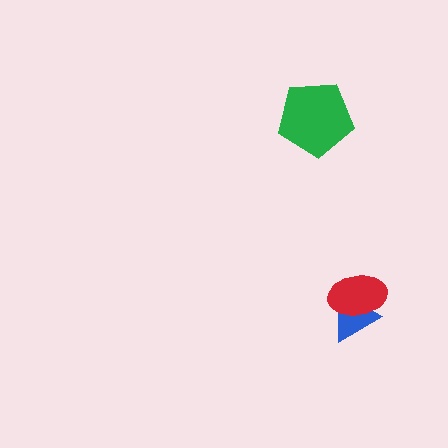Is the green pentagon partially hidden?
No, no other shape covers it.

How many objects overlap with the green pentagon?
0 objects overlap with the green pentagon.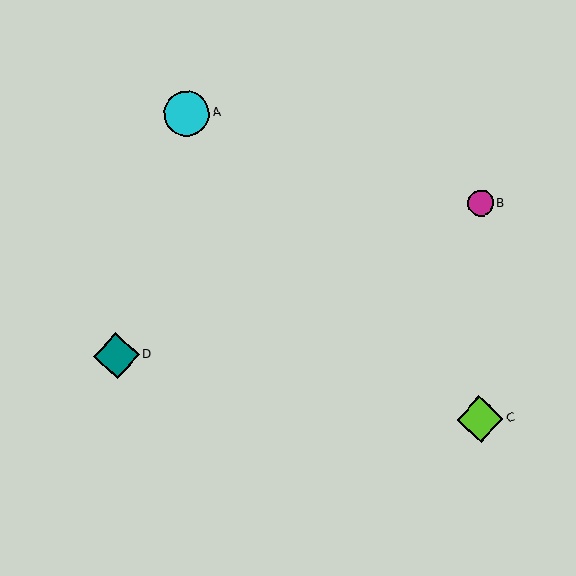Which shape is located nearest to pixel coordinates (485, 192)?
The magenta circle (labeled B) at (480, 203) is nearest to that location.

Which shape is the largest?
The lime diamond (labeled C) is the largest.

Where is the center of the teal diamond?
The center of the teal diamond is at (117, 356).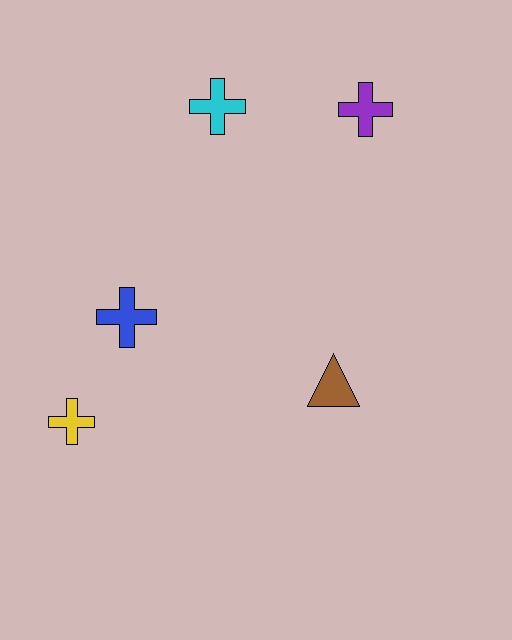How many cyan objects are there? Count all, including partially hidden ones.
There is 1 cyan object.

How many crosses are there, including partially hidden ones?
There are 4 crosses.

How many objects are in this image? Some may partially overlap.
There are 5 objects.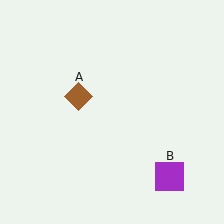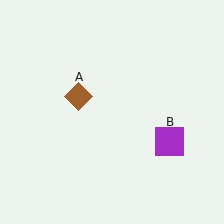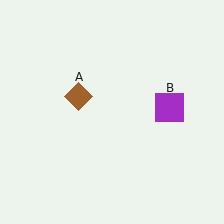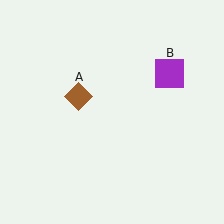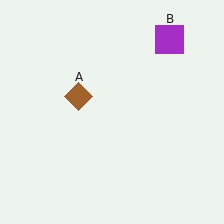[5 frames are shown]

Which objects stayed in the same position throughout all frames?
Brown diamond (object A) remained stationary.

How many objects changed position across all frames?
1 object changed position: purple square (object B).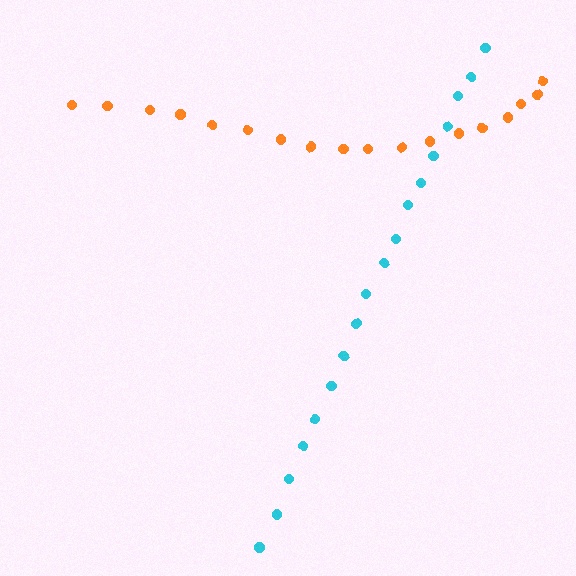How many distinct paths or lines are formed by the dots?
There are 2 distinct paths.